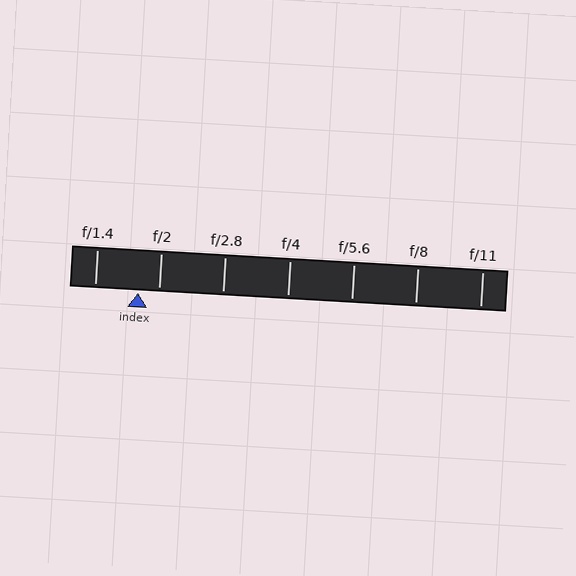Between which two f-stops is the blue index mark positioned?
The index mark is between f/1.4 and f/2.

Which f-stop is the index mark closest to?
The index mark is closest to f/2.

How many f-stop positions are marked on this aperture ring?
There are 7 f-stop positions marked.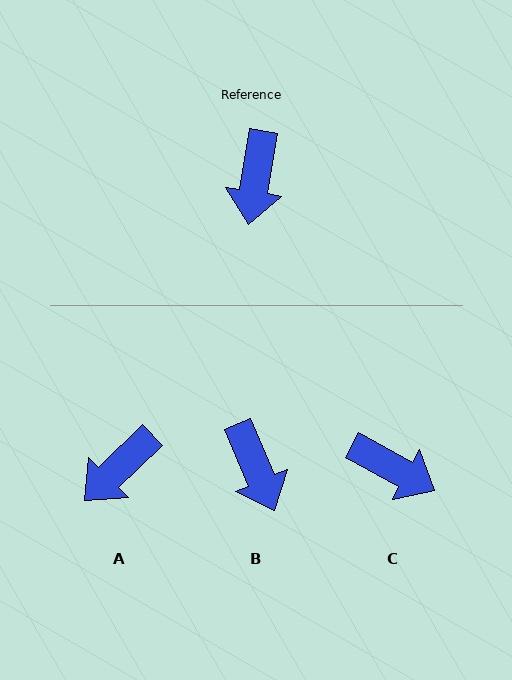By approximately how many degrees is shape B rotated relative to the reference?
Approximately 32 degrees counter-clockwise.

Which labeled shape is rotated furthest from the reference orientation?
C, about 70 degrees away.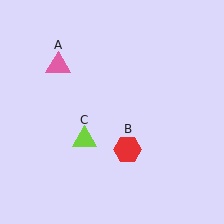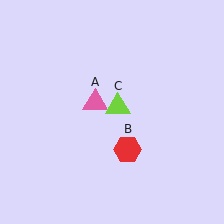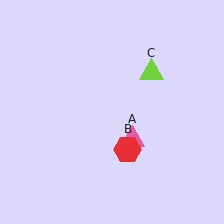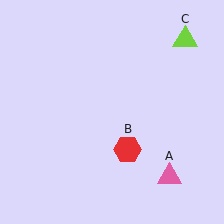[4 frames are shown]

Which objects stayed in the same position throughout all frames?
Red hexagon (object B) remained stationary.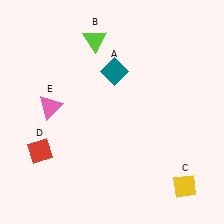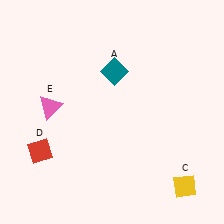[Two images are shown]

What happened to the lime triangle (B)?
The lime triangle (B) was removed in Image 2. It was in the top-left area of Image 1.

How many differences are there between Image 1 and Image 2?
There is 1 difference between the two images.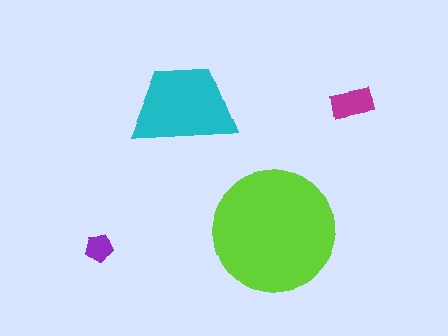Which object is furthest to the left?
The purple pentagon is leftmost.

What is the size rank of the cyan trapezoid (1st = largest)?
2nd.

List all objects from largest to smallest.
The lime circle, the cyan trapezoid, the magenta rectangle, the purple pentagon.